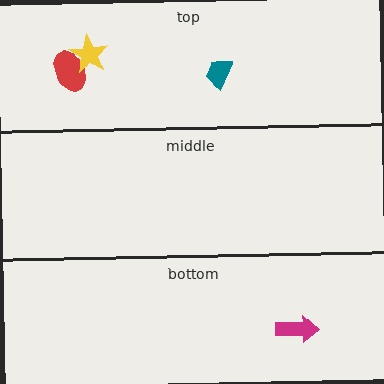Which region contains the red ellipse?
The top region.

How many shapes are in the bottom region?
1.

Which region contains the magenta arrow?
The bottom region.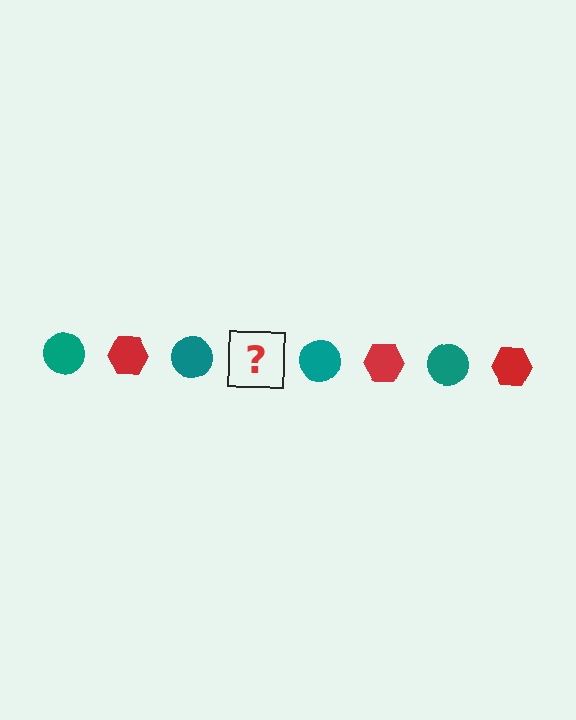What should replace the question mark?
The question mark should be replaced with a red hexagon.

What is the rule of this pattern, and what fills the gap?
The rule is that the pattern alternates between teal circle and red hexagon. The gap should be filled with a red hexagon.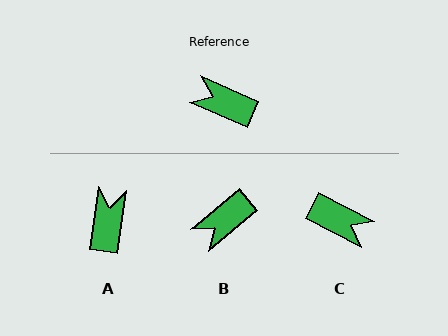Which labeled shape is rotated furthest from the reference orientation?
C, about 176 degrees away.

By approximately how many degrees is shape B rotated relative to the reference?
Approximately 63 degrees counter-clockwise.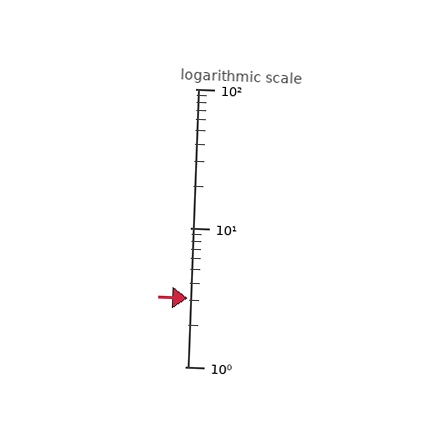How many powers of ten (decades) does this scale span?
The scale spans 2 decades, from 1 to 100.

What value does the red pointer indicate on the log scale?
The pointer indicates approximately 3.1.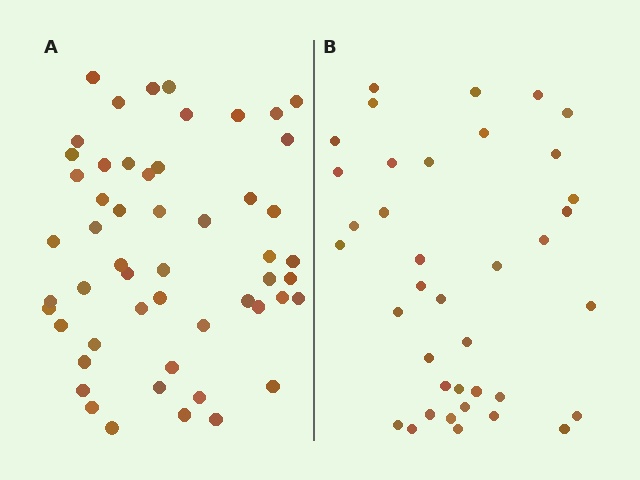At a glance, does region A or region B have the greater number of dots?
Region A (the left region) has more dots.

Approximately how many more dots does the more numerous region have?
Region A has approximately 15 more dots than region B.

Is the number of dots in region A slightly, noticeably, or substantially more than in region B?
Region A has noticeably more, but not dramatically so. The ratio is roughly 1.4 to 1.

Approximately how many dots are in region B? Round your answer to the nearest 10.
About 40 dots. (The exact count is 38, which rounds to 40.)